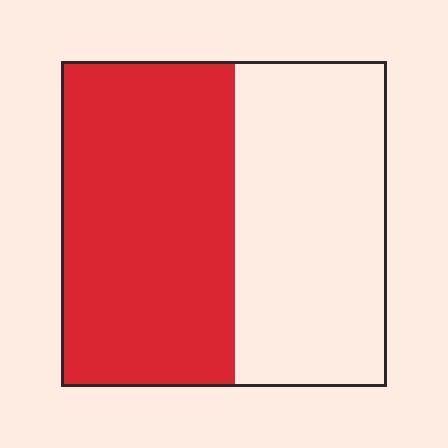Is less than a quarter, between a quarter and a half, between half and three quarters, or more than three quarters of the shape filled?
Between half and three quarters.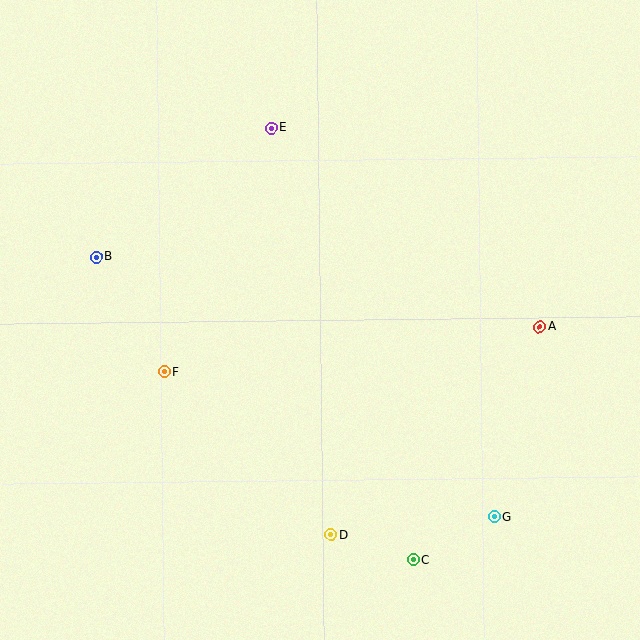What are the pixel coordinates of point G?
Point G is at (495, 517).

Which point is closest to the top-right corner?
Point A is closest to the top-right corner.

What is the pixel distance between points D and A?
The distance between D and A is 294 pixels.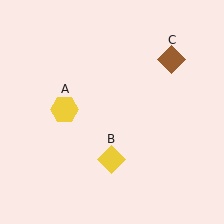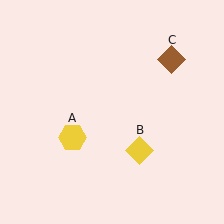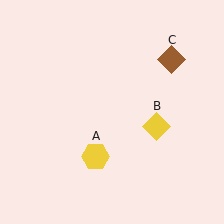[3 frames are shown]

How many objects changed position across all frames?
2 objects changed position: yellow hexagon (object A), yellow diamond (object B).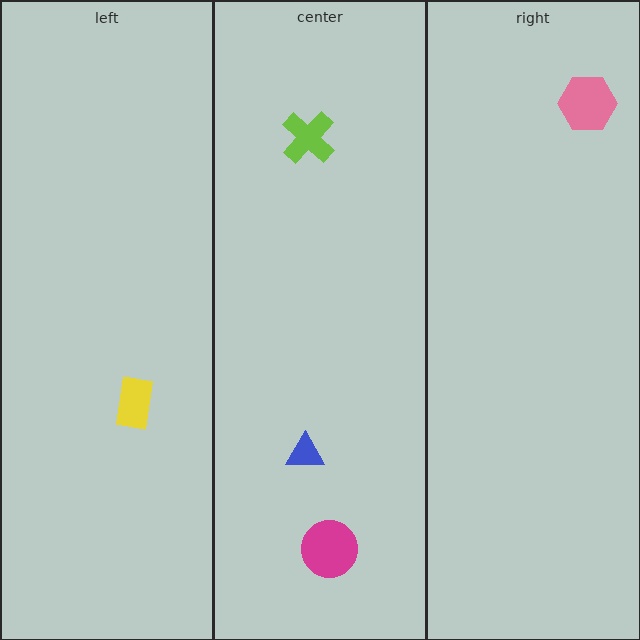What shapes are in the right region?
The pink hexagon.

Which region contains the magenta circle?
The center region.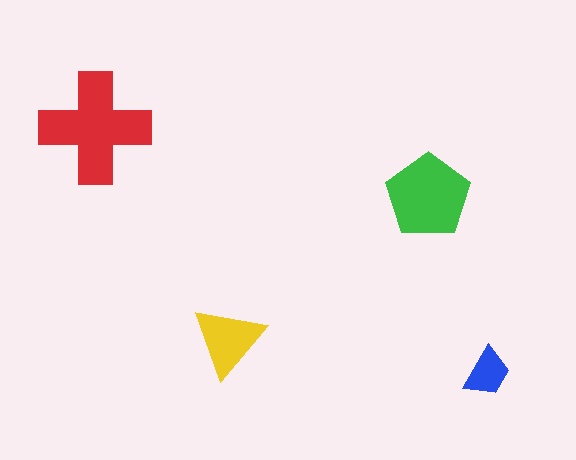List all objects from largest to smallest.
The red cross, the green pentagon, the yellow triangle, the blue trapezoid.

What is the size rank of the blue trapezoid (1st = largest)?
4th.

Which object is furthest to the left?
The red cross is leftmost.